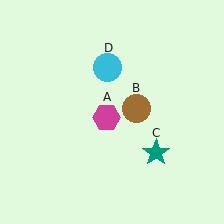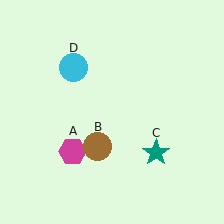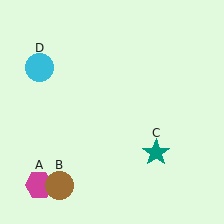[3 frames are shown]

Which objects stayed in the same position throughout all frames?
Teal star (object C) remained stationary.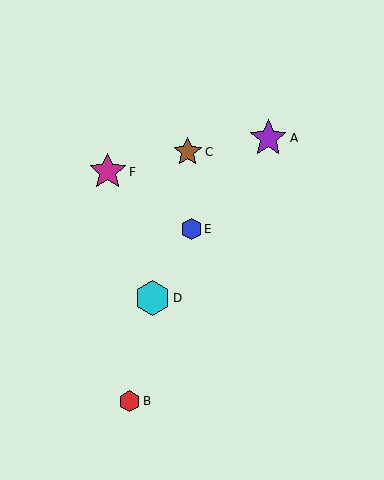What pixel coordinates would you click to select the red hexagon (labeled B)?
Click at (130, 401) to select the red hexagon B.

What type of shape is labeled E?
Shape E is a blue hexagon.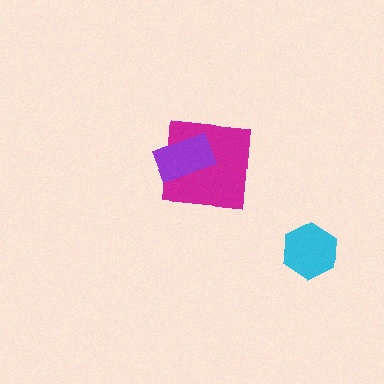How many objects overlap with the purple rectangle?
1 object overlaps with the purple rectangle.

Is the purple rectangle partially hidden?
No, no other shape covers it.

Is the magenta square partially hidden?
Yes, it is partially covered by another shape.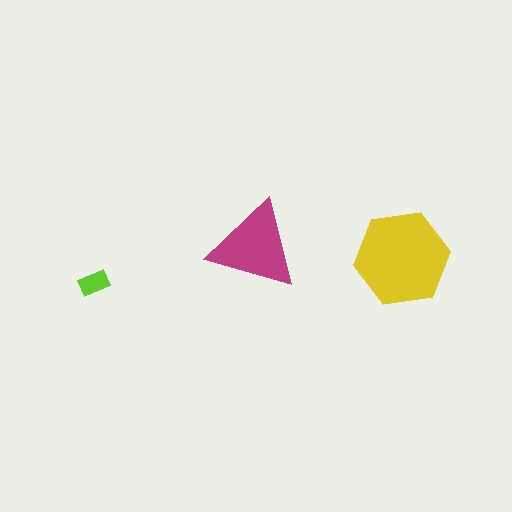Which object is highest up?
The magenta triangle is topmost.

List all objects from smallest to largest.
The lime rectangle, the magenta triangle, the yellow hexagon.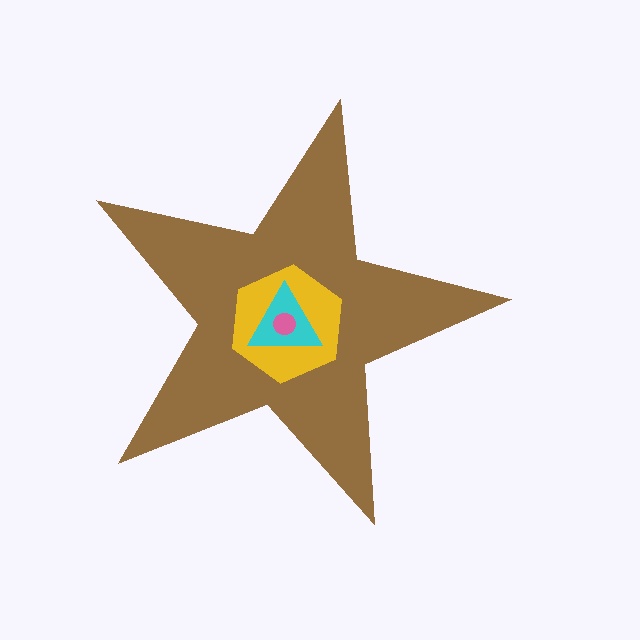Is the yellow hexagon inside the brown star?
Yes.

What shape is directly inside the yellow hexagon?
The cyan triangle.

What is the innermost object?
The pink circle.